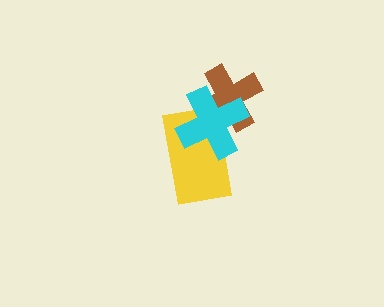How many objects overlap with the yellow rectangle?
2 objects overlap with the yellow rectangle.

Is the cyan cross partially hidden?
No, no other shape covers it.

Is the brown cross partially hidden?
Yes, it is partially covered by another shape.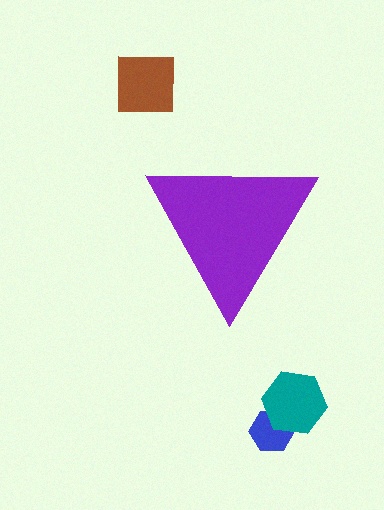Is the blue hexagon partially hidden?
No, the blue hexagon is fully visible.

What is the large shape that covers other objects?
A purple triangle.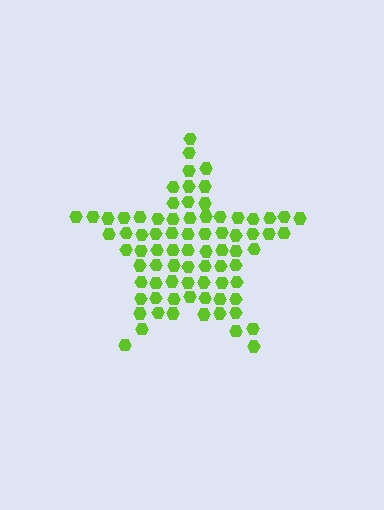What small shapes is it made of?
It is made of small hexagons.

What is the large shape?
The large shape is a star.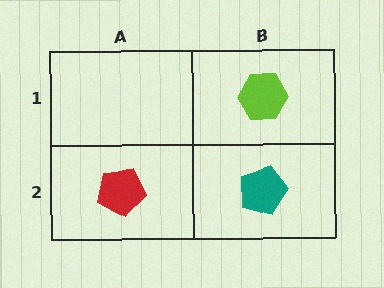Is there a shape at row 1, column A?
No, that cell is empty.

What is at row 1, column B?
A lime hexagon.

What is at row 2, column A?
A red pentagon.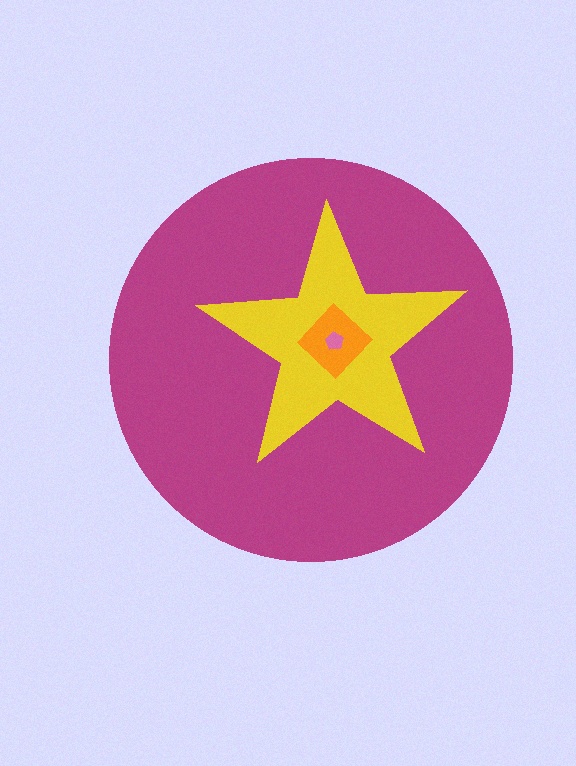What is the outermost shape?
The magenta circle.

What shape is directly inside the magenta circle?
The yellow star.